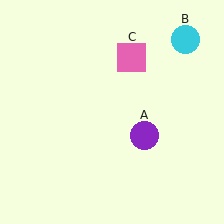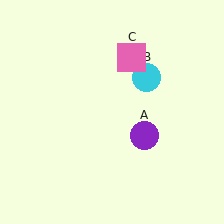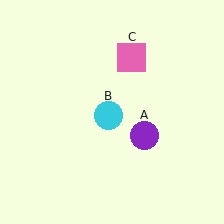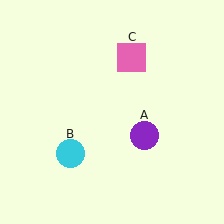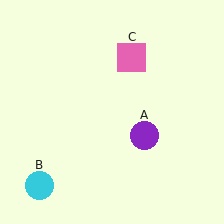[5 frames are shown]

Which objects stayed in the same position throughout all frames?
Purple circle (object A) and pink square (object C) remained stationary.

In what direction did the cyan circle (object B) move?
The cyan circle (object B) moved down and to the left.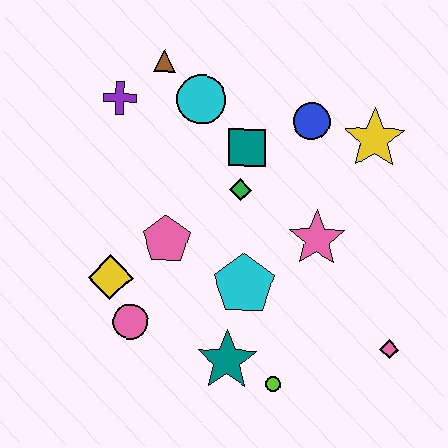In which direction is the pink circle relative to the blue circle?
The pink circle is below the blue circle.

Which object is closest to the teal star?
The lime circle is closest to the teal star.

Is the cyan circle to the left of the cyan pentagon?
Yes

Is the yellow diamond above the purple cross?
No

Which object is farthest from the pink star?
The purple cross is farthest from the pink star.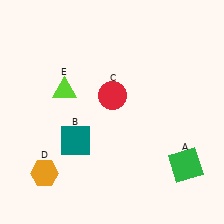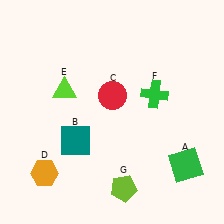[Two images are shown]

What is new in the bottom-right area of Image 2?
A lime pentagon (G) was added in the bottom-right area of Image 2.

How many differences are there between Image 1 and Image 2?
There are 2 differences between the two images.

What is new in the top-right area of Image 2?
A green cross (F) was added in the top-right area of Image 2.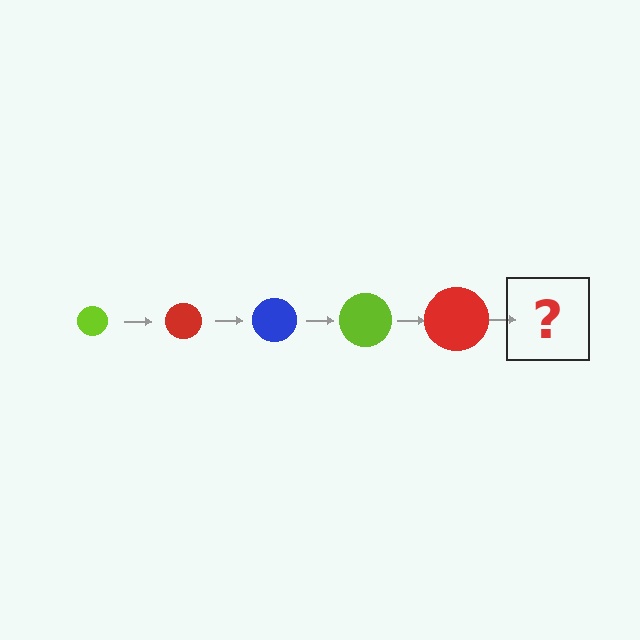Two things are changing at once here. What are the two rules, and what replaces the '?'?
The two rules are that the circle grows larger each step and the color cycles through lime, red, and blue. The '?' should be a blue circle, larger than the previous one.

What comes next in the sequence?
The next element should be a blue circle, larger than the previous one.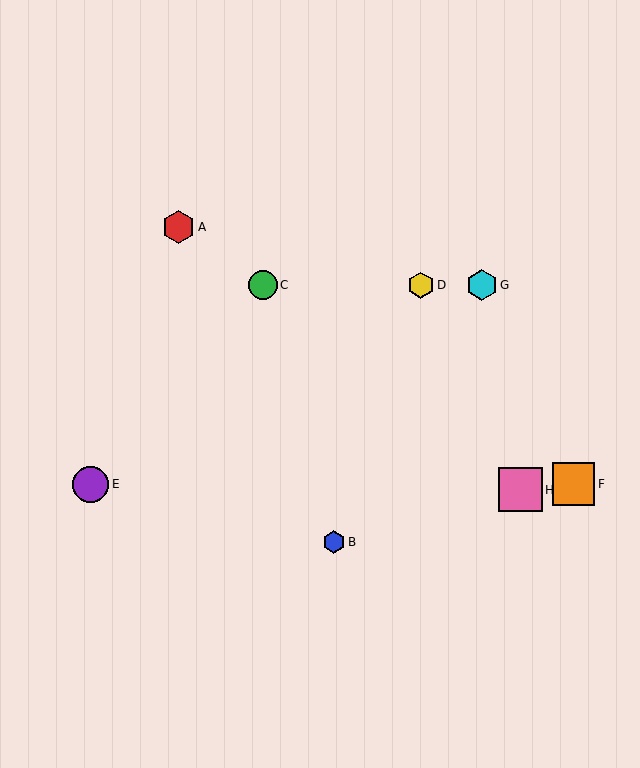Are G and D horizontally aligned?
Yes, both are at y≈285.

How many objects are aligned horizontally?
3 objects (C, D, G) are aligned horizontally.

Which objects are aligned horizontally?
Objects C, D, G are aligned horizontally.